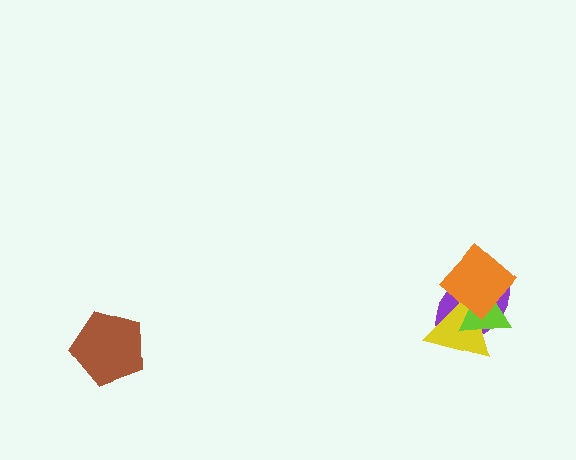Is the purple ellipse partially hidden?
Yes, it is partially covered by another shape.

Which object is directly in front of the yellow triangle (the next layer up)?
The lime triangle is directly in front of the yellow triangle.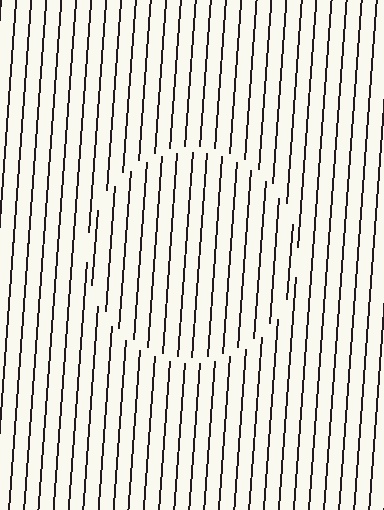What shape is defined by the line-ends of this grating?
An illusory circle. The interior of the shape contains the same grating, shifted by half a period — the contour is defined by the phase discontinuity where line-ends from the inner and outer gratings abut.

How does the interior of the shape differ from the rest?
The interior of the shape contains the same grating, shifted by half a period — the contour is defined by the phase discontinuity where line-ends from the inner and outer gratings abut.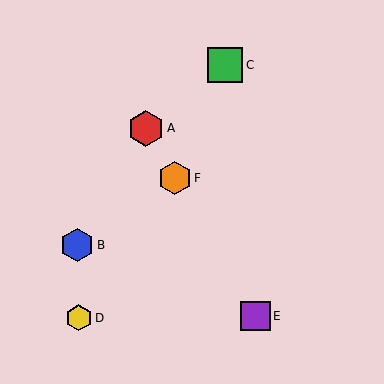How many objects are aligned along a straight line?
3 objects (A, E, F) are aligned along a straight line.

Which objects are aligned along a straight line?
Objects A, E, F are aligned along a straight line.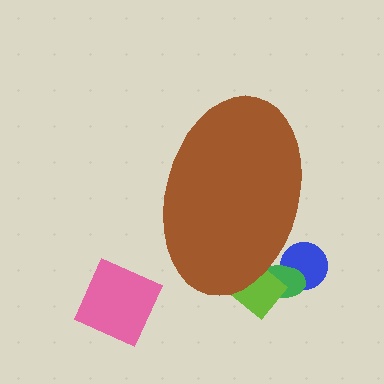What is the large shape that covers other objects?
A brown ellipse.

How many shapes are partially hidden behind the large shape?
3 shapes are partially hidden.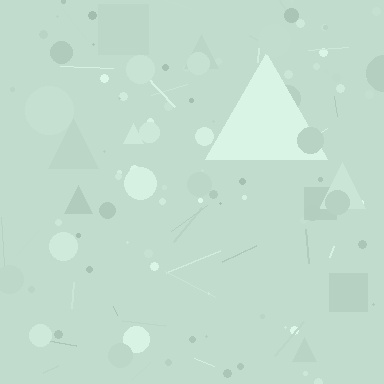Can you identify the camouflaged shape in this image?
The camouflaged shape is a triangle.